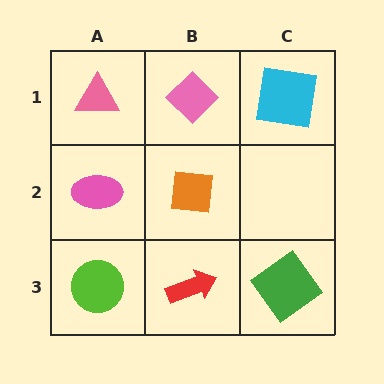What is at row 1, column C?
A cyan square.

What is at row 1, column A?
A pink triangle.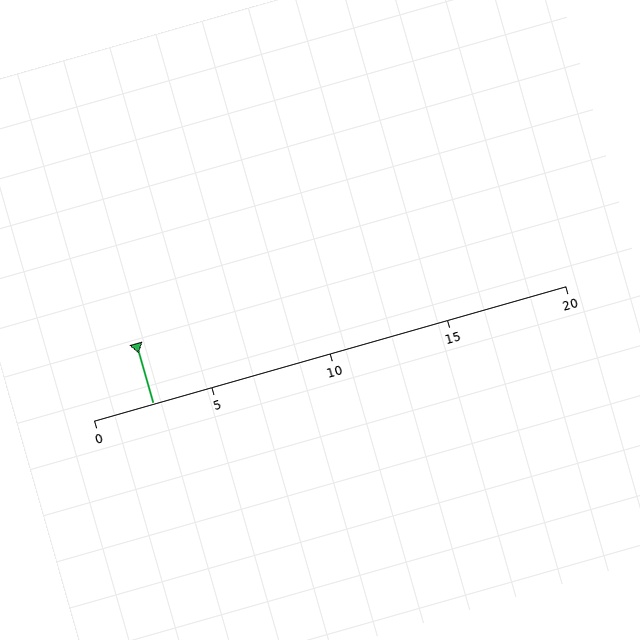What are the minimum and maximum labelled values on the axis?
The axis runs from 0 to 20.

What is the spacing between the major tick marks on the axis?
The major ticks are spaced 5 apart.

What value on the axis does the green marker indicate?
The marker indicates approximately 2.5.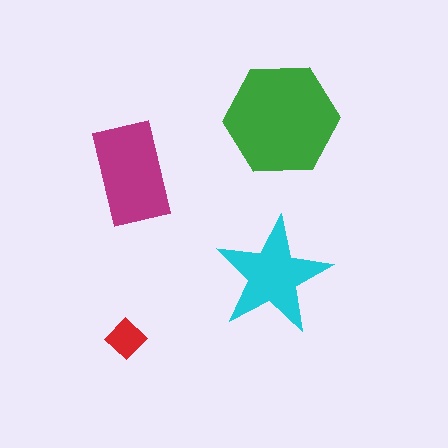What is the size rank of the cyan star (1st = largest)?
3rd.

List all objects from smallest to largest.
The red diamond, the cyan star, the magenta rectangle, the green hexagon.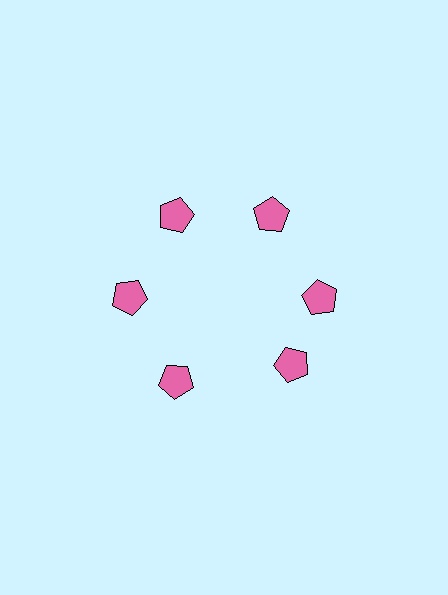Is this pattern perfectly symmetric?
No. The 6 pink pentagons are arranged in a ring, but one element near the 5 o'clock position is rotated out of alignment along the ring, breaking the 6-fold rotational symmetry.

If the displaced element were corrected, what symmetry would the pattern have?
It would have 6-fold rotational symmetry — the pattern would map onto itself every 60 degrees.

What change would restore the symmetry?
The symmetry would be restored by rotating it back into even spacing with its neighbors so that all 6 pentagons sit at equal angles and equal distance from the center.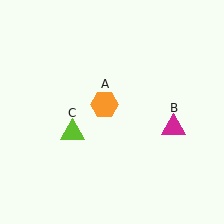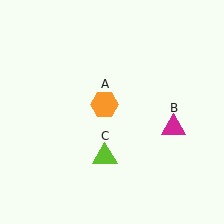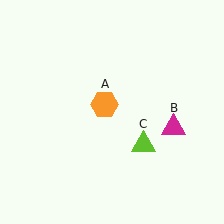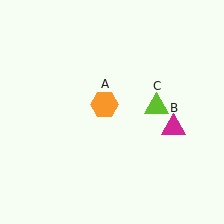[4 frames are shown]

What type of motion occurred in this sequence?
The lime triangle (object C) rotated counterclockwise around the center of the scene.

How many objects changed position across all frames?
1 object changed position: lime triangle (object C).